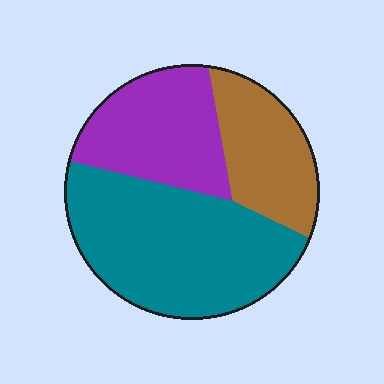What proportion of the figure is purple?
Purple takes up about one quarter (1/4) of the figure.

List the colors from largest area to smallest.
From largest to smallest: teal, purple, brown.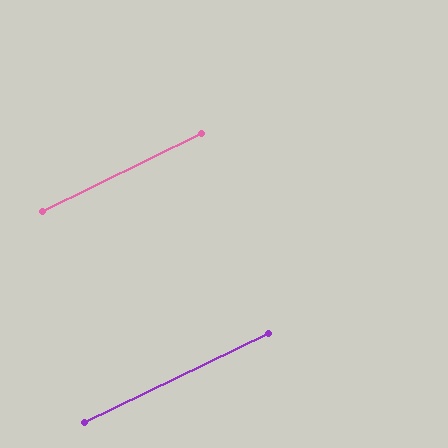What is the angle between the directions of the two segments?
Approximately 0 degrees.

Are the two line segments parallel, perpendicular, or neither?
Parallel — their directions differ by only 0.3°.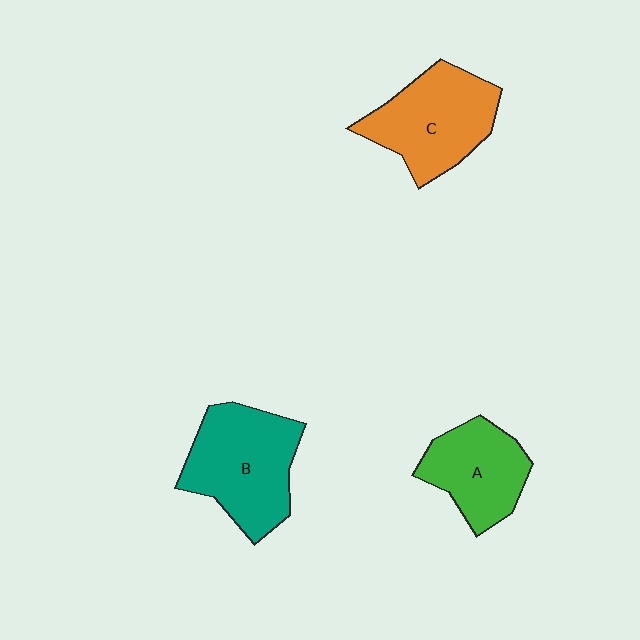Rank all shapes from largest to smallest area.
From largest to smallest: B (teal), C (orange), A (green).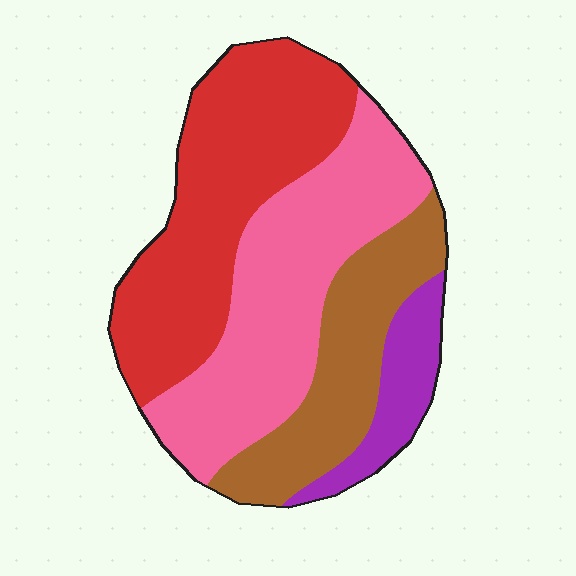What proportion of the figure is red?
Red covers around 35% of the figure.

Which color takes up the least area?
Purple, at roughly 10%.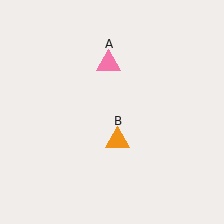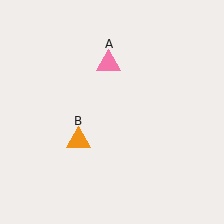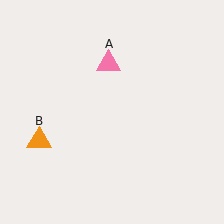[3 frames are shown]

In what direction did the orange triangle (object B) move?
The orange triangle (object B) moved left.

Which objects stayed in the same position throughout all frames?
Pink triangle (object A) remained stationary.